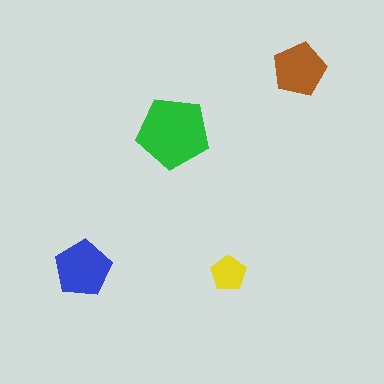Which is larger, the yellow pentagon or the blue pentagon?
The blue one.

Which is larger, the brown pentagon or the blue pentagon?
The blue one.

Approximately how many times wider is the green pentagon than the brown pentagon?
About 1.5 times wider.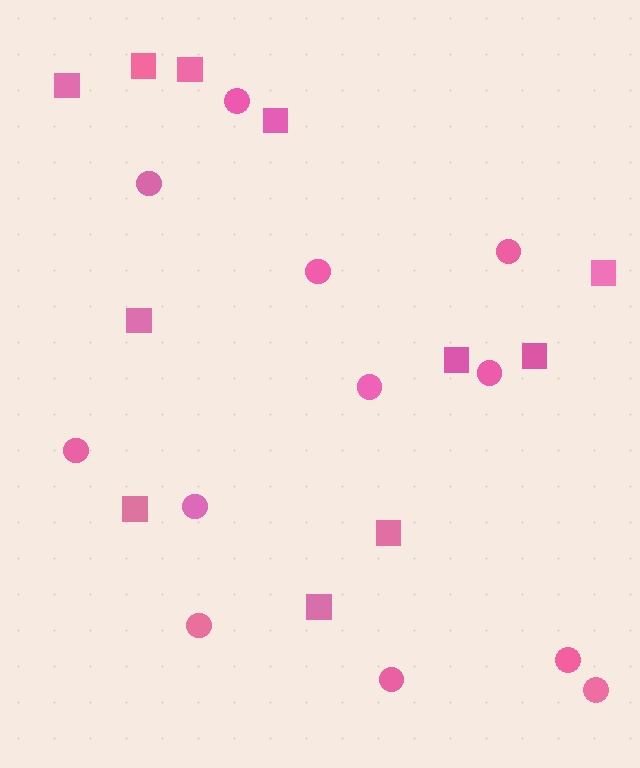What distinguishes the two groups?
There are 2 groups: one group of circles (12) and one group of squares (11).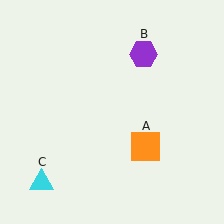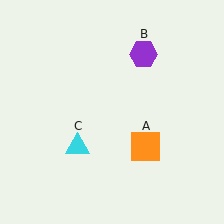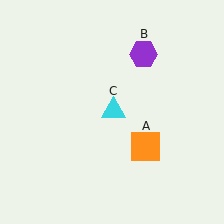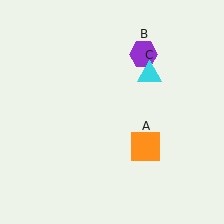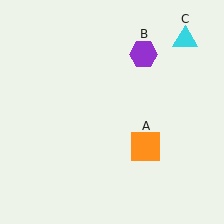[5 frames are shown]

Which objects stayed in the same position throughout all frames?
Orange square (object A) and purple hexagon (object B) remained stationary.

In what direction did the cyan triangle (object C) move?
The cyan triangle (object C) moved up and to the right.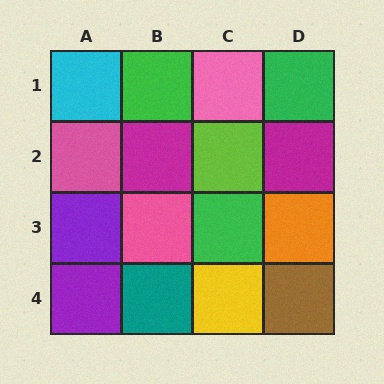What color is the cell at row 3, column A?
Purple.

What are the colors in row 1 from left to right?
Cyan, green, pink, green.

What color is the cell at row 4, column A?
Purple.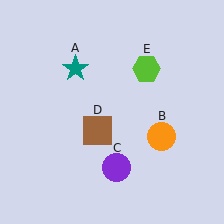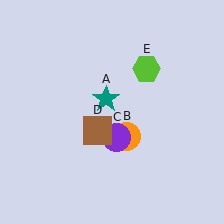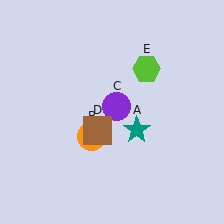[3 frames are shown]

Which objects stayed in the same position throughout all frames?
Brown square (object D) and lime hexagon (object E) remained stationary.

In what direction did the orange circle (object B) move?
The orange circle (object B) moved left.